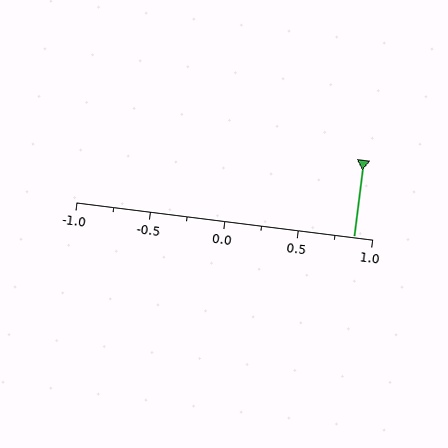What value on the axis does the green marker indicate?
The marker indicates approximately 0.88.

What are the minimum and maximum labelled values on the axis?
The axis runs from -1.0 to 1.0.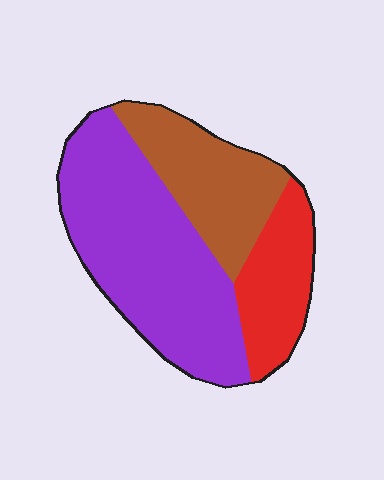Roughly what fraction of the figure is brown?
Brown covers 27% of the figure.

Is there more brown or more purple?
Purple.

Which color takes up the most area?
Purple, at roughly 55%.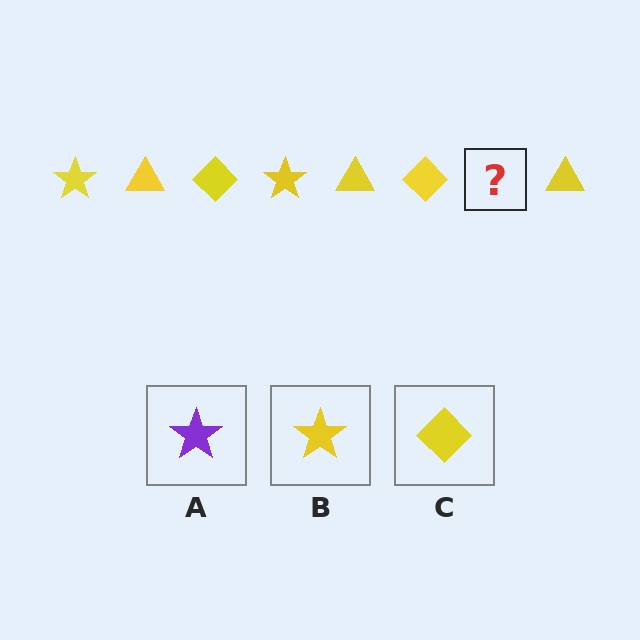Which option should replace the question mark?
Option B.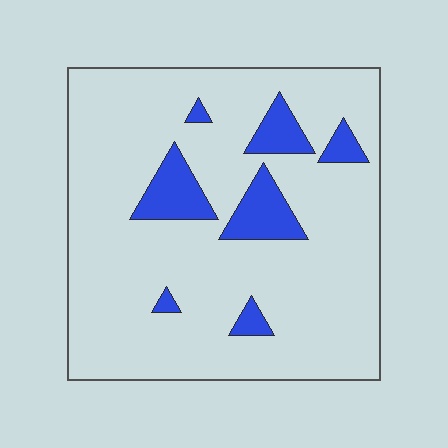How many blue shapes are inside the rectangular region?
7.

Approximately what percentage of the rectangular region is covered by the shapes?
Approximately 15%.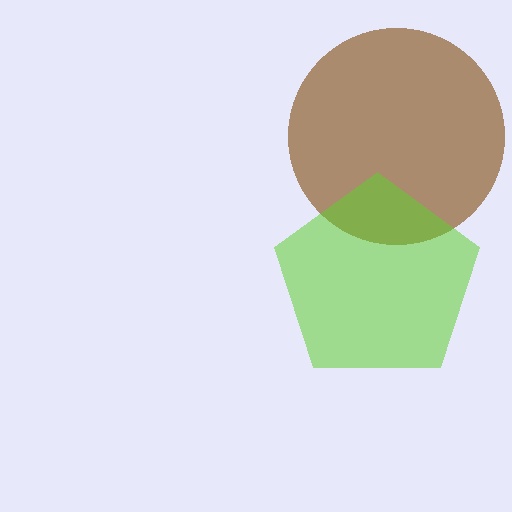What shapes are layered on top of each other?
The layered shapes are: a brown circle, a lime pentagon.